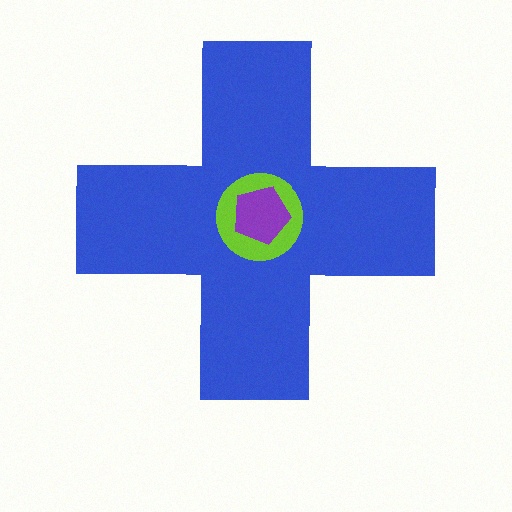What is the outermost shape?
The blue cross.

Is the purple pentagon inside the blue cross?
Yes.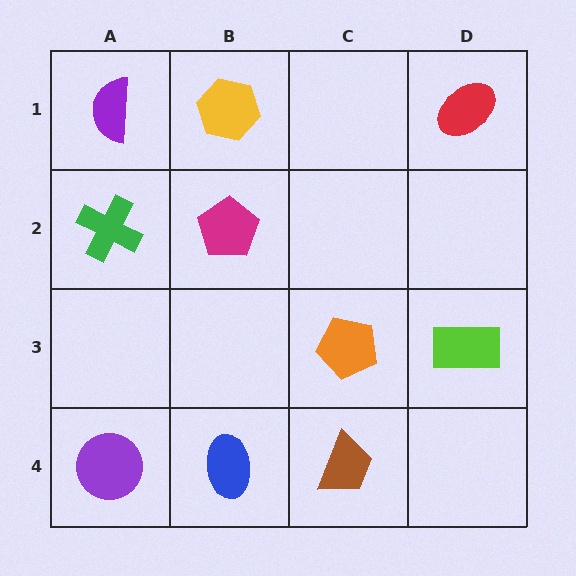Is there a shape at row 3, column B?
No, that cell is empty.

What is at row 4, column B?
A blue ellipse.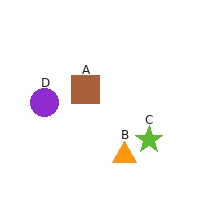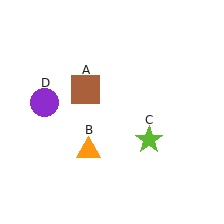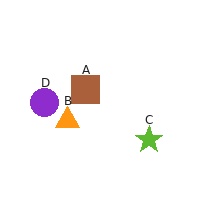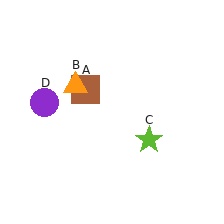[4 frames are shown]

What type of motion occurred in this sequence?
The orange triangle (object B) rotated clockwise around the center of the scene.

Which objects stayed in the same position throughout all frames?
Brown square (object A) and lime star (object C) and purple circle (object D) remained stationary.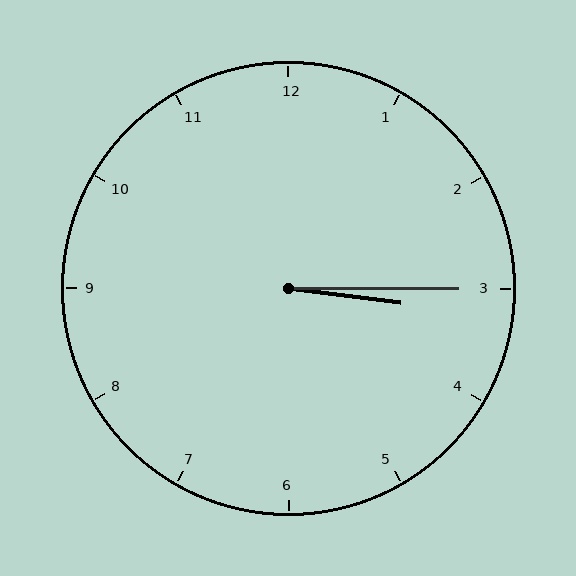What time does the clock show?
3:15.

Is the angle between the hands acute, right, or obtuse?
It is acute.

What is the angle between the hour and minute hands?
Approximately 8 degrees.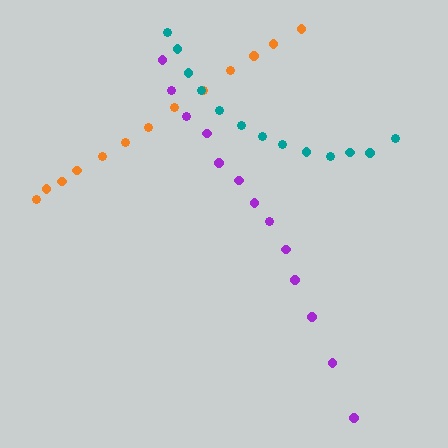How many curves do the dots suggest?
There are 3 distinct paths.